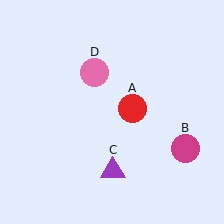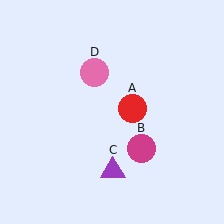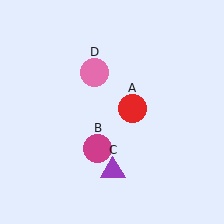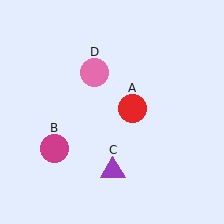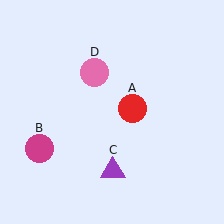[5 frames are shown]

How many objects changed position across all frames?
1 object changed position: magenta circle (object B).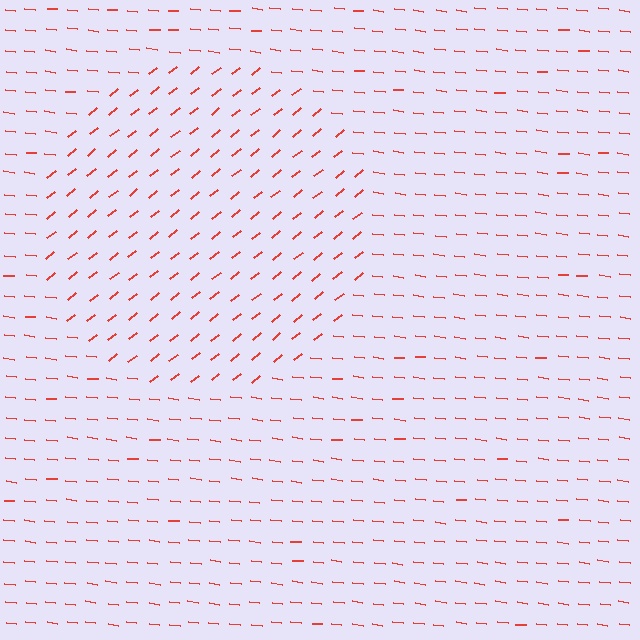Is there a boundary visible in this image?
Yes, there is a texture boundary formed by a change in line orientation.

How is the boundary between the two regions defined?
The boundary is defined purely by a change in line orientation (approximately 45 degrees difference). All lines are the same color and thickness.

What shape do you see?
I see a circle.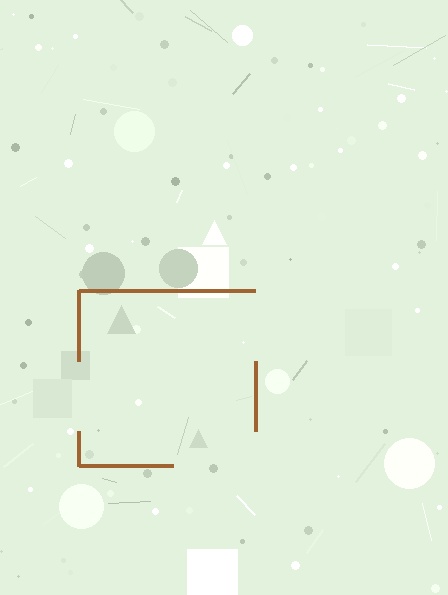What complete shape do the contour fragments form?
The contour fragments form a square.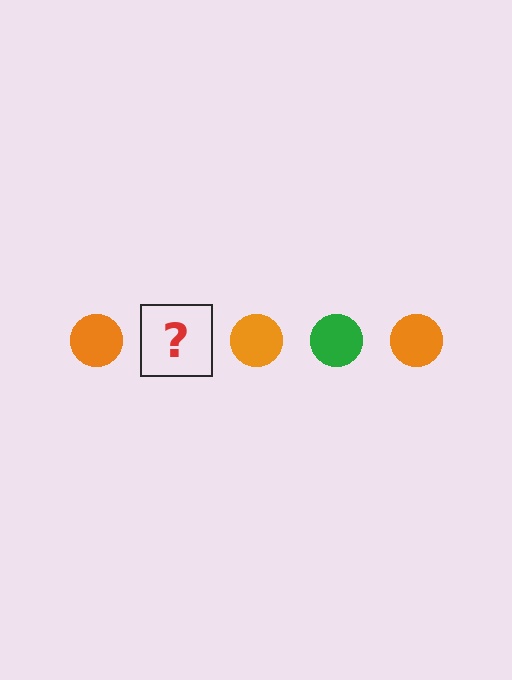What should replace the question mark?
The question mark should be replaced with a green circle.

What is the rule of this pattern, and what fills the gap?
The rule is that the pattern cycles through orange, green circles. The gap should be filled with a green circle.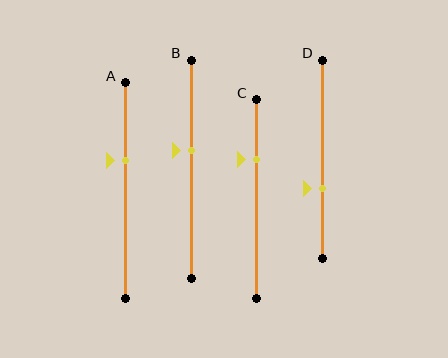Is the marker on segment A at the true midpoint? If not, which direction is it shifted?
No, the marker on segment A is shifted upward by about 14% of the segment length.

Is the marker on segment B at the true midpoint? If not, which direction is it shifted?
No, the marker on segment B is shifted upward by about 8% of the segment length.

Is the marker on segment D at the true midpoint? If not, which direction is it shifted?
No, the marker on segment D is shifted downward by about 15% of the segment length.